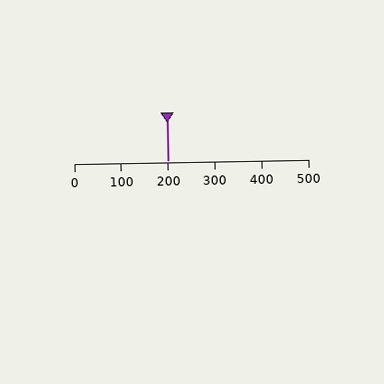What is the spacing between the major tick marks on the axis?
The major ticks are spaced 100 apart.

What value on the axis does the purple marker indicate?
The marker indicates approximately 200.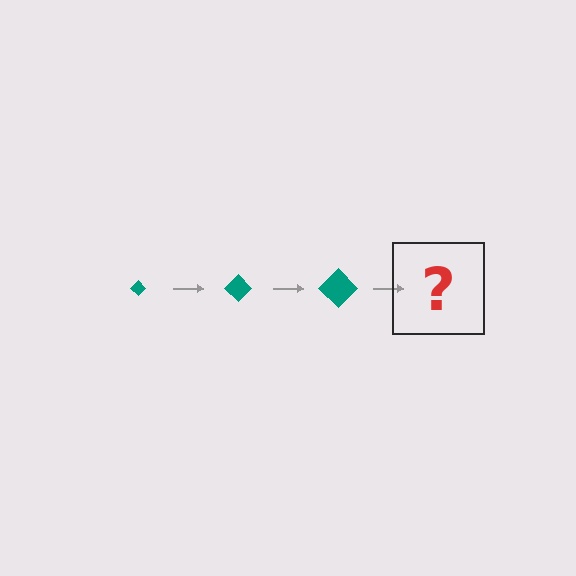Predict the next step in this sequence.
The next step is a teal diamond, larger than the previous one.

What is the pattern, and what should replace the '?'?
The pattern is that the diamond gets progressively larger each step. The '?' should be a teal diamond, larger than the previous one.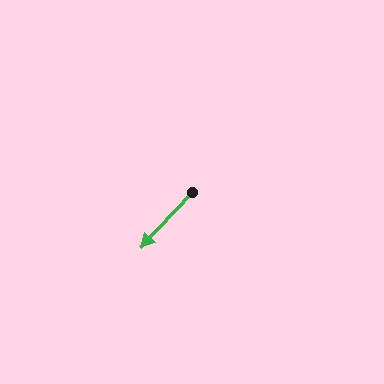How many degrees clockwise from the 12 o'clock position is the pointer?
Approximately 223 degrees.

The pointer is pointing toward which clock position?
Roughly 7 o'clock.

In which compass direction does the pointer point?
Southwest.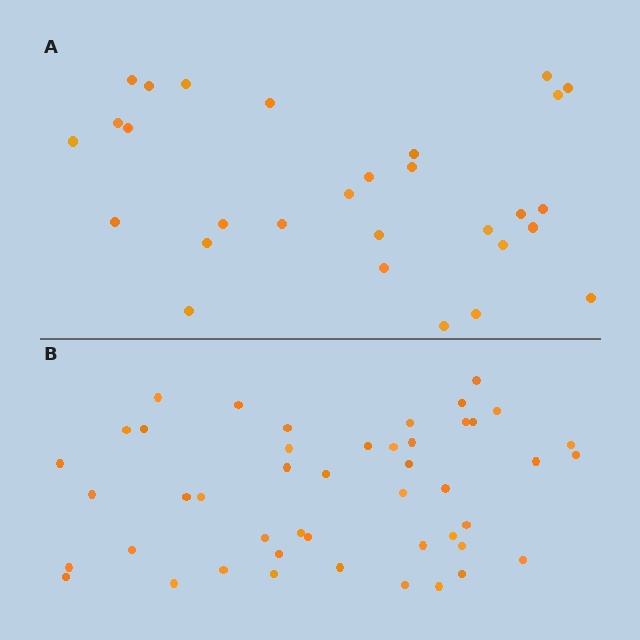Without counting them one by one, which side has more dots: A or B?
Region B (the bottom region) has more dots.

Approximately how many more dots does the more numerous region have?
Region B has approximately 15 more dots than region A.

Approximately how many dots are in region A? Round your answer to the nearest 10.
About 30 dots. (The exact count is 29, which rounds to 30.)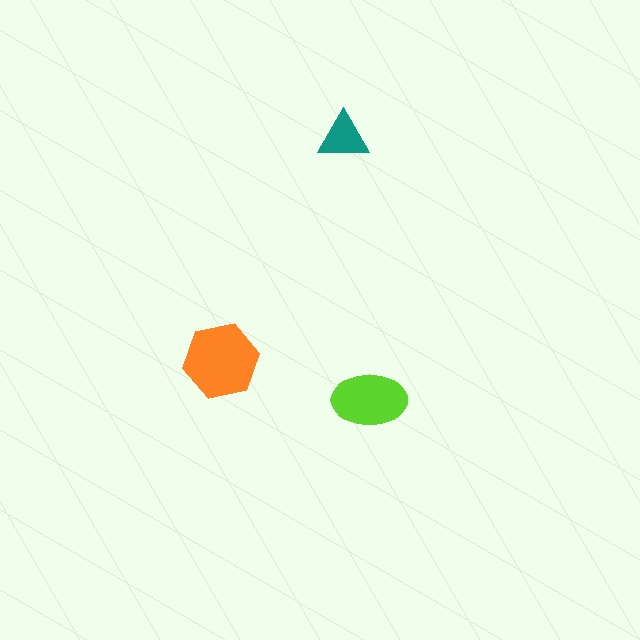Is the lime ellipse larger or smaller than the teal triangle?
Larger.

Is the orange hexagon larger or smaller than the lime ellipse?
Larger.